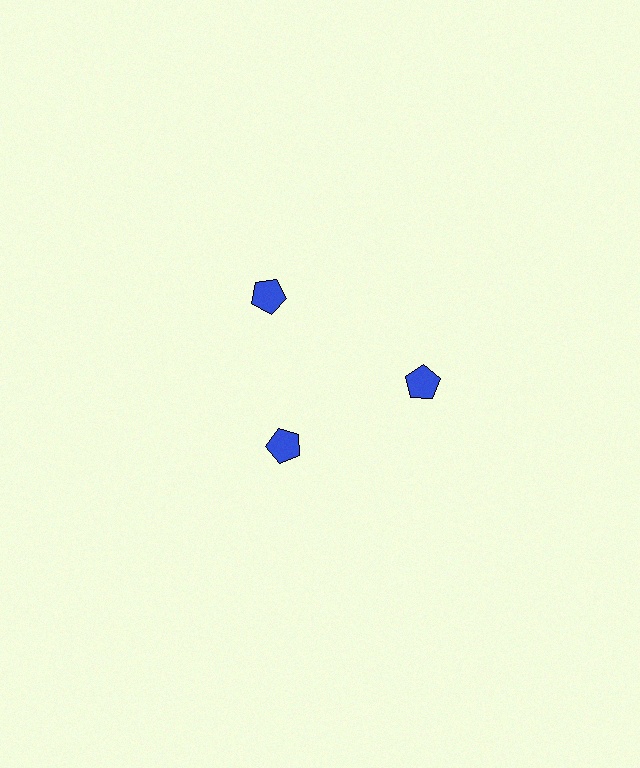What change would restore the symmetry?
The symmetry would be restored by moving it outward, back onto the ring so that all 3 pentagons sit at equal angles and equal distance from the center.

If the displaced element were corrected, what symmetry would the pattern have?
It would have 3-fold rotational symmetry — the pattern would map onto itself every 120 degrees.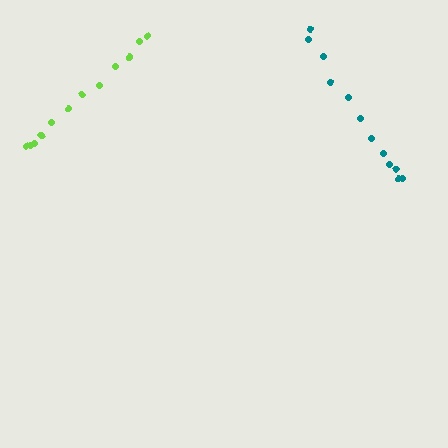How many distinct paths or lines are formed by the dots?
There are 2 distinct paths.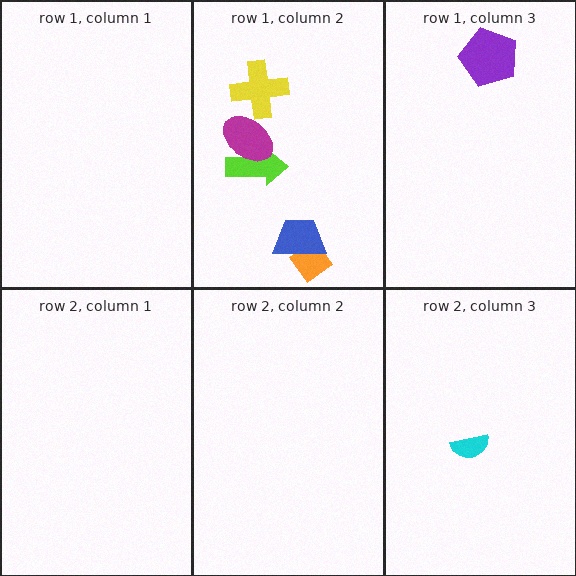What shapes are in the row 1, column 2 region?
The yellow cross, the orange diamond, the lime arrow, the magenta ellipse, the blue trapezoid.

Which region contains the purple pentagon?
The row 1, column 3 region.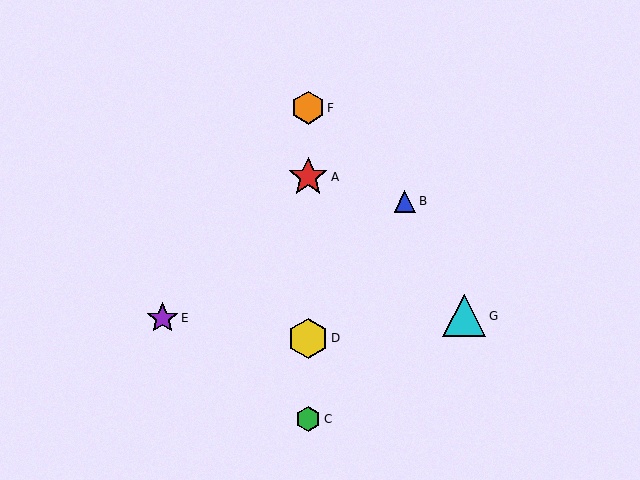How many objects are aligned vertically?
4 objects (A, C, D, F) are aligned vertically.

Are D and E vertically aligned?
No, D is at x≈308 and E is at x≈162.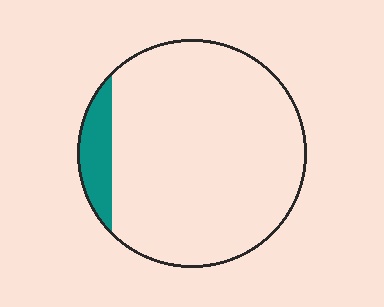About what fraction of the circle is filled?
About one tenth (1/10).